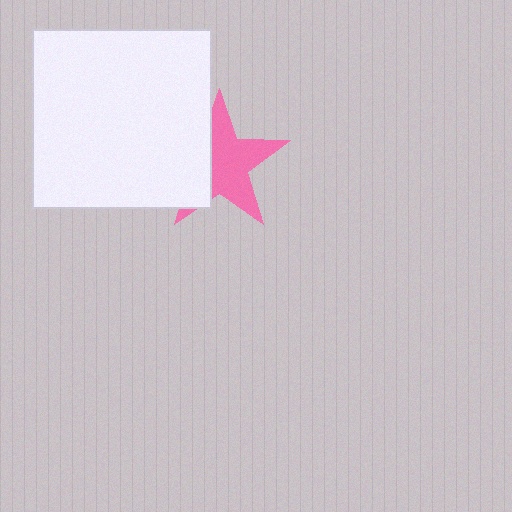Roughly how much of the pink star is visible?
About half of it is visible (roughly 63%).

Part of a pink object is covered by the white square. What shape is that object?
It is a star.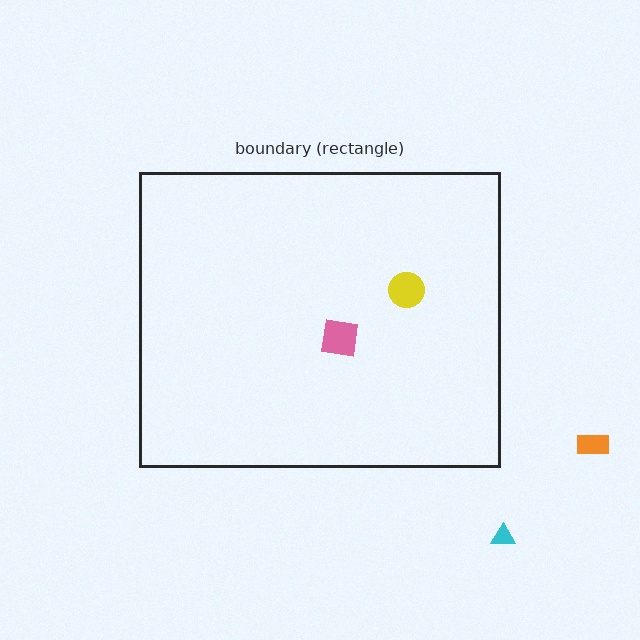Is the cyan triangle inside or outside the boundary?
Outside.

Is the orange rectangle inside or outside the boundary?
Outside.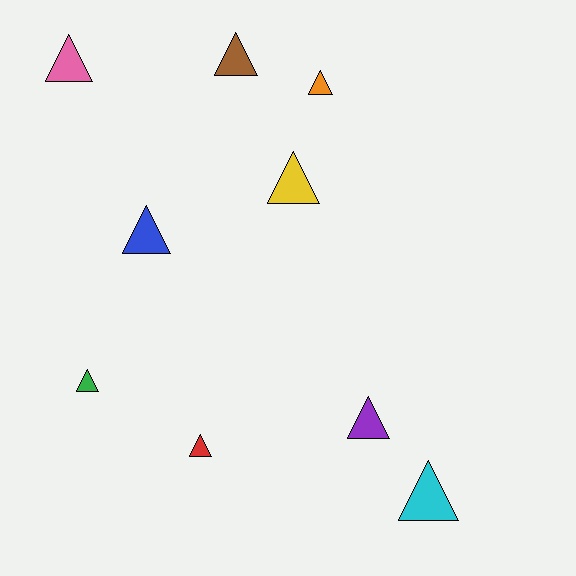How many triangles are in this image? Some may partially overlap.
There are 9 triangles.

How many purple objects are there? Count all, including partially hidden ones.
There is 1 purple object.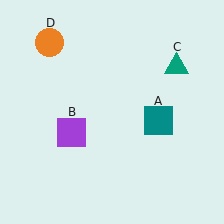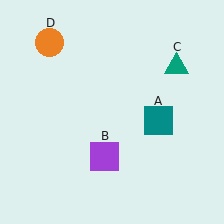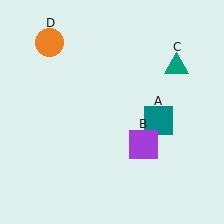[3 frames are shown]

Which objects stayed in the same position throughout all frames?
Teal square (object A) and teal triangle (object C) and orange circle (object D) remained stationary.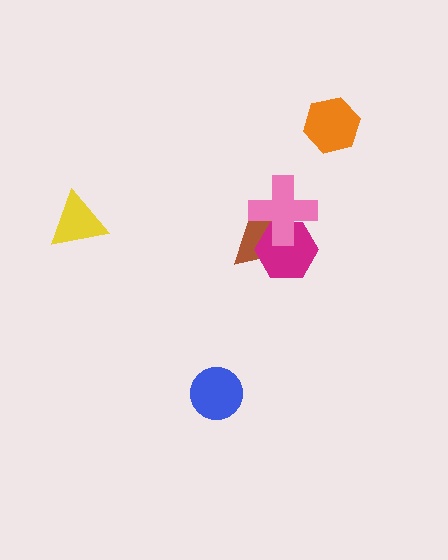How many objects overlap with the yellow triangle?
0 objects overlap with the yellow triangle.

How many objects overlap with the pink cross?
2 objects overlap with the pink cross.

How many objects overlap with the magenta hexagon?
2 objects overlap with the magenta hexagon.